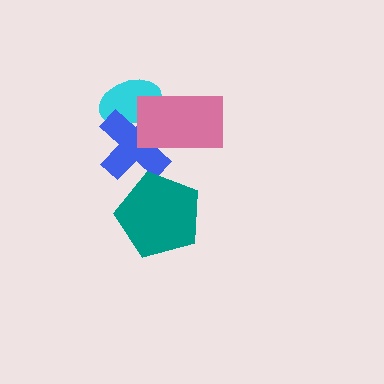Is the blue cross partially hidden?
Yes, it is partially covered by another shape.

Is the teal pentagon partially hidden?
No, no other shape covers it.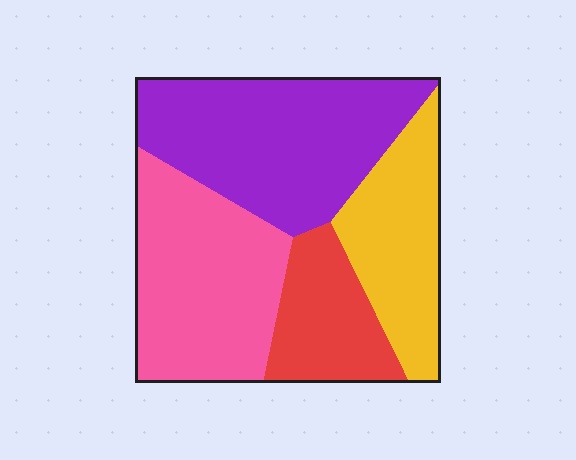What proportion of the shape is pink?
Pink covers about 30% of the shape.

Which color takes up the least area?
Red, at roughly 15%.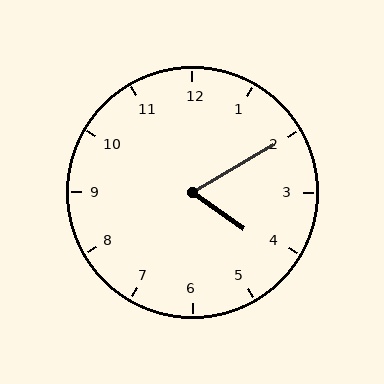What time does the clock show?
4:10.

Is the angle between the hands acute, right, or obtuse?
It is acute.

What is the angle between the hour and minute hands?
Approximately 65 degrees.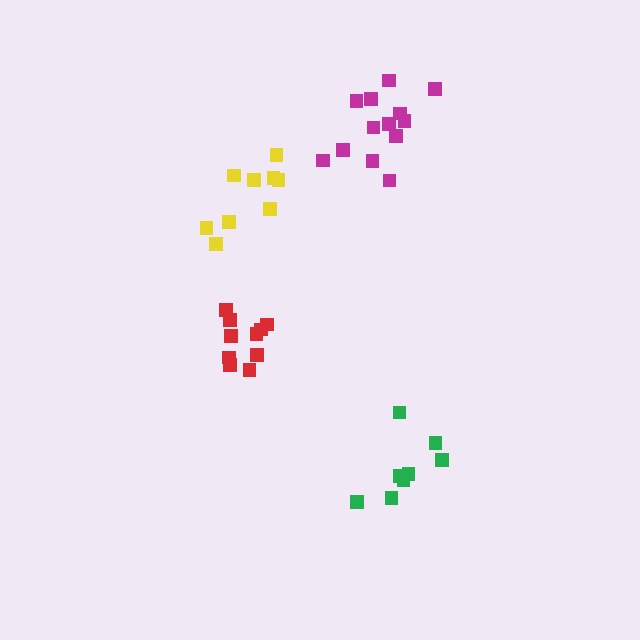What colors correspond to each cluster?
The clusters are colored: yellow, red, magenta, green.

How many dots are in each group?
Group 1: 9 dots, Group 2: 10 dots, Group 3: 13 dots, Group 4: 8 dots (40 total).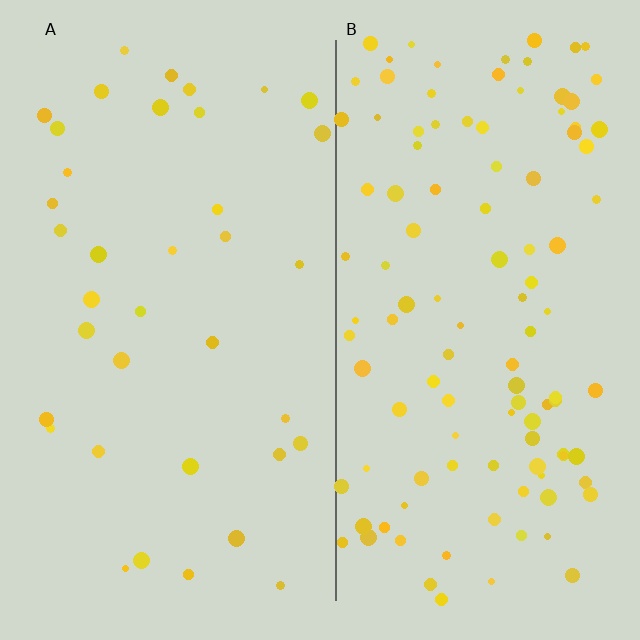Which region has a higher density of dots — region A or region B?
B (the right).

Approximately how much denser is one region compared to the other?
Approximately 3.0× — region B over region A.